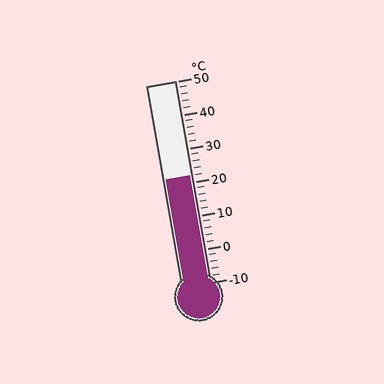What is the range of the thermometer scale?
The thermometer scale ranges from -10°C to 50°C.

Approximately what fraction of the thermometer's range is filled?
The thermometer is filled to approximately 55% of its range.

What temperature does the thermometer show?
The thermometer shows approximately 22°C.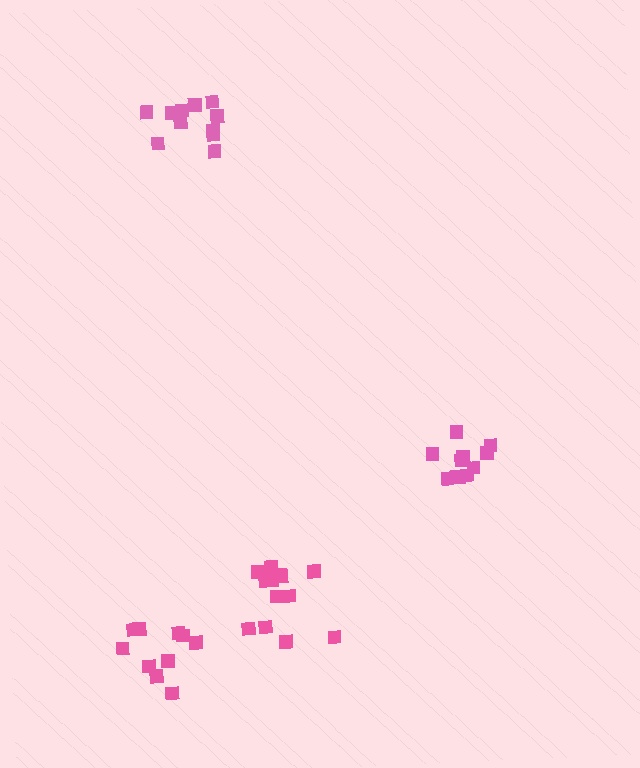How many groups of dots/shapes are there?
There are 4 groups.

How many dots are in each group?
Group 1: 11 dots, Group 2: 13 dots, Group 3: 11 dots, Group 4: 10 dots (45 total).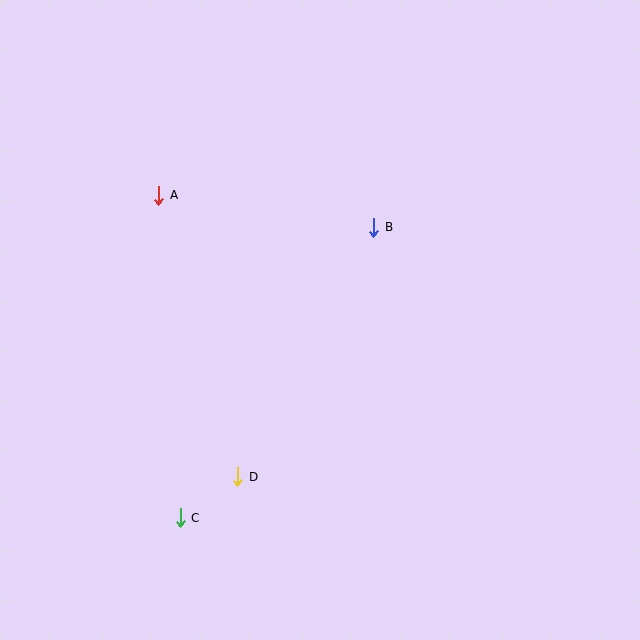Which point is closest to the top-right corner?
Point B is closest to the top-right corner.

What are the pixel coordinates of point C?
Point C is at (180, 518).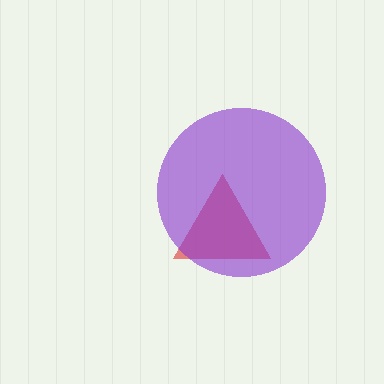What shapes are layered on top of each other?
The layered shapes are: a red triangle, a purple circle.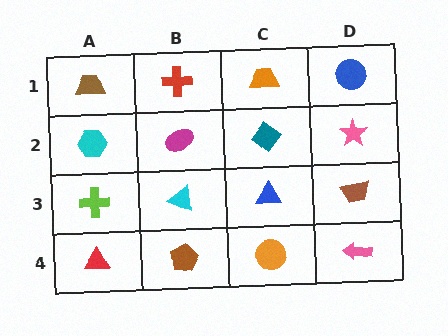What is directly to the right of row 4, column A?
A brown pentagon.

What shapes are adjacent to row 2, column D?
A blue circle (row 1, column D), a brown trapezoid (row 3, column D), a teal diamond (row 2, column C).